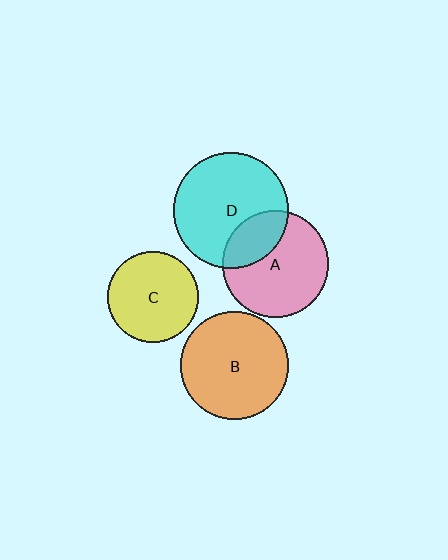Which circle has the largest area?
Circle D (cyan).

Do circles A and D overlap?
Yes.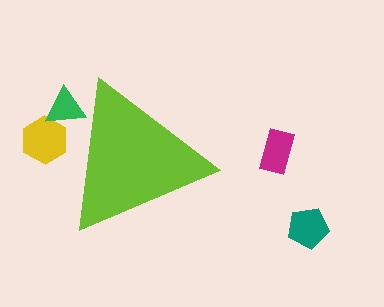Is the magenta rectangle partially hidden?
No, the magenta rectangle is fully visible.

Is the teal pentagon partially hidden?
No, the teal pentagon is fully visible.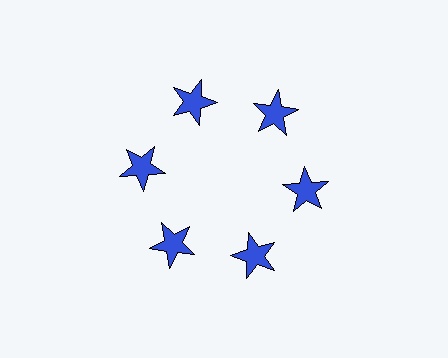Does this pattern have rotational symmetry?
Yes, this pattern has 6-fold rotational symmetry. It looks the same after rotating 60 degrees around the center.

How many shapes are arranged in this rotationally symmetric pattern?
There are 6 shapes, arranged in 6 groups of 1.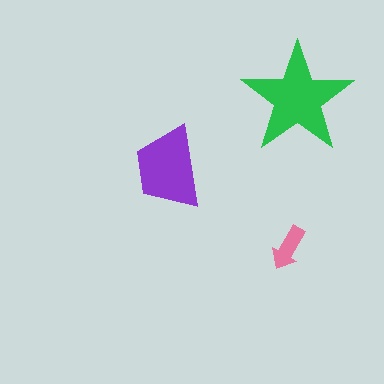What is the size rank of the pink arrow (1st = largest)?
3rd.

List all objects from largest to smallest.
The green star, the purple trapezoid, the pink arrow.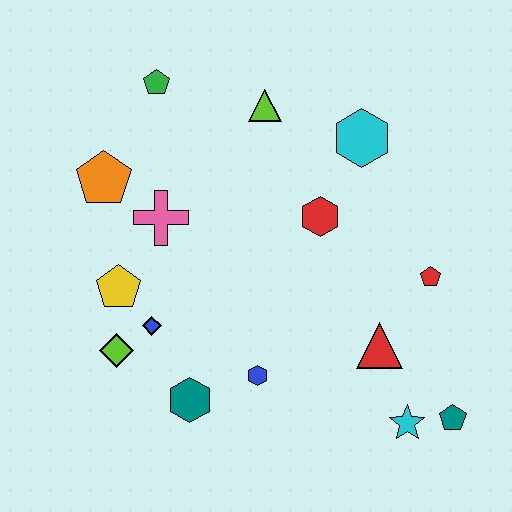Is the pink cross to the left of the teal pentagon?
Yes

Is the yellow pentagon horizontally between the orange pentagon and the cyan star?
Yes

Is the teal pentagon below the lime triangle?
Yes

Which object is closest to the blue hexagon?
The teal hexagon is closest to the blue hexagon.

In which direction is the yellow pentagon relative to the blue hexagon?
The yellow pentagon is to the left of the blue hexagon.